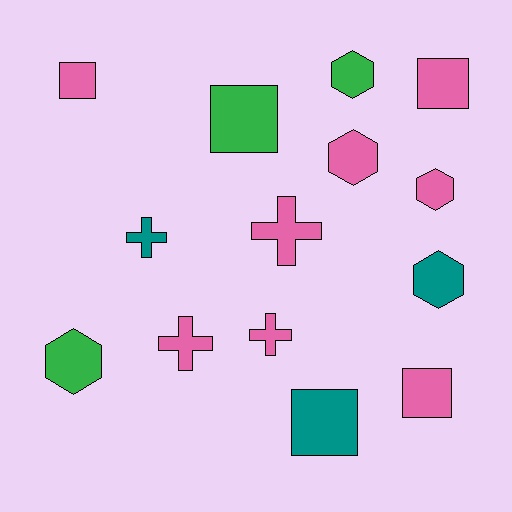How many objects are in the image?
There are 14 objects.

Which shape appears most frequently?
Square, with 5 objects.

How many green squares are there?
There is 1 green square.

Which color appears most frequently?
Pink, with 8 objects.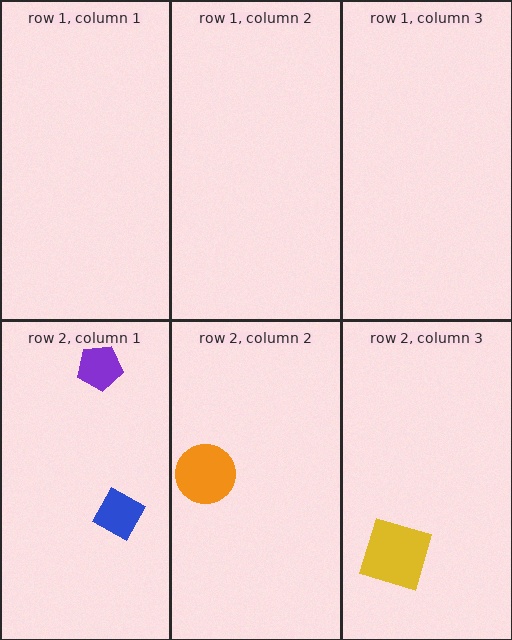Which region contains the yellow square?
The row 2, column 3 region.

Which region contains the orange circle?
The row 2, column 2 region.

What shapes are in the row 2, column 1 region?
The blue diamond, the purple pentagon.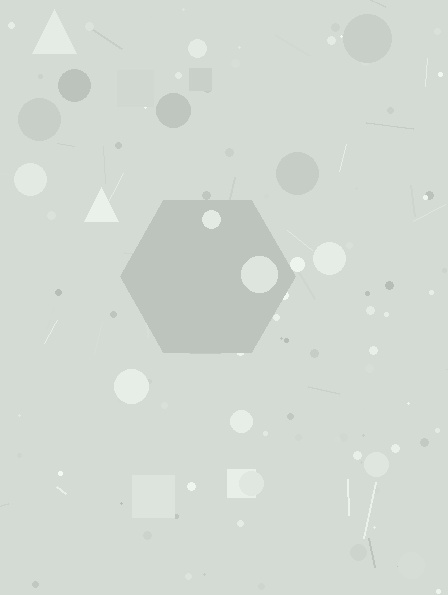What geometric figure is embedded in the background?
A hexagon is embedded in the background.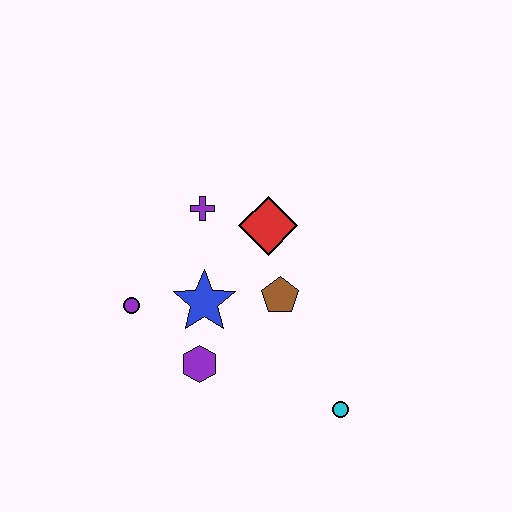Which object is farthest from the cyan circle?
The purple cross is farthest from the cyan circle.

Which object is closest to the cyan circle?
The brown pentagon is closest to the cyan circle.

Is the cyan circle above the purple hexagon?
No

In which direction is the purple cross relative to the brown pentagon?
The purple cross is above the brown pentagon.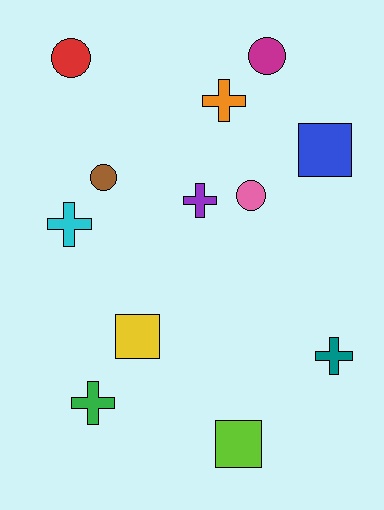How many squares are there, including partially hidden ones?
There are 3 squares.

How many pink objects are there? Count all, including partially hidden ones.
There is 1 pink object.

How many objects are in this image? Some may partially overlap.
There are 12 objects.